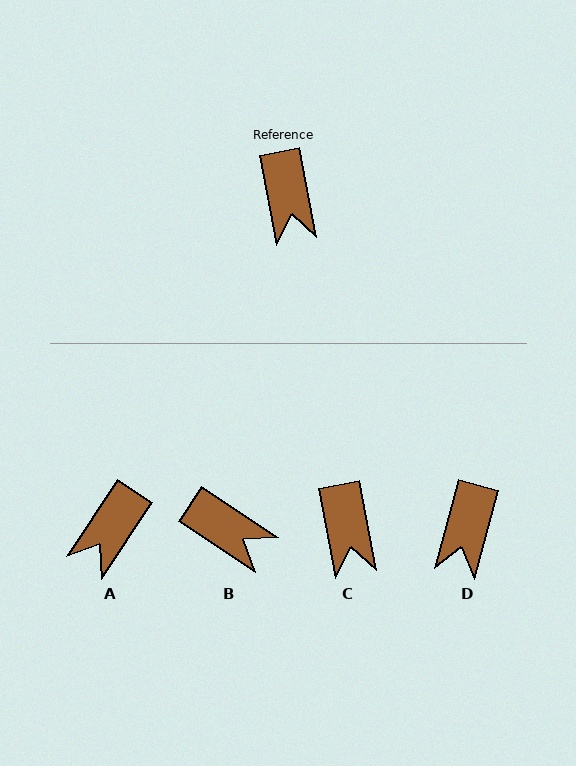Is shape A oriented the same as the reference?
No, it is off by about 44 degrees.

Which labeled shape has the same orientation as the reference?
C.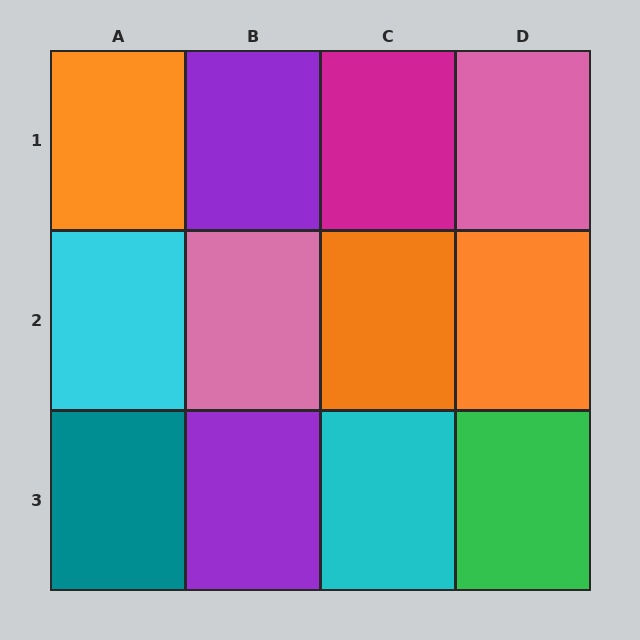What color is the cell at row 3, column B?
Purple.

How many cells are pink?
2 cells are pink.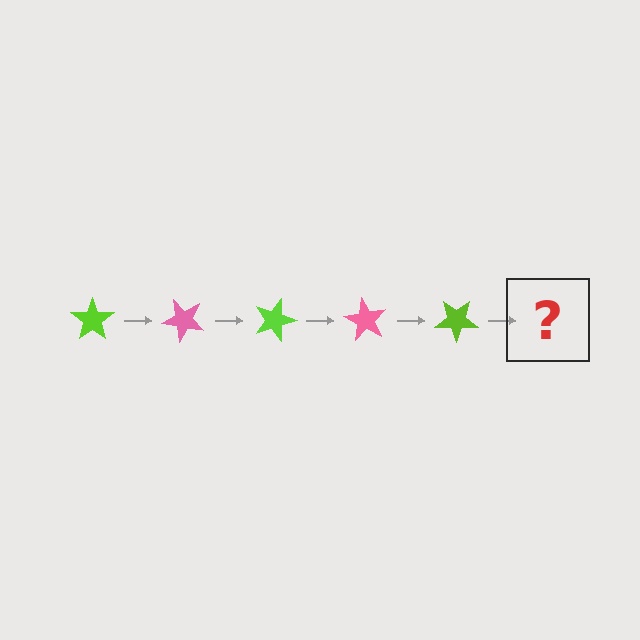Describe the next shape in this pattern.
It should be a pink star, rotated 225 degrees from the start.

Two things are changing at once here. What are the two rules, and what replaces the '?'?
The two rules are that it rotates 45 degrees each step and the color cycles through lime and pink. The '?' should be a pink star, rotated 225 degrees from the start.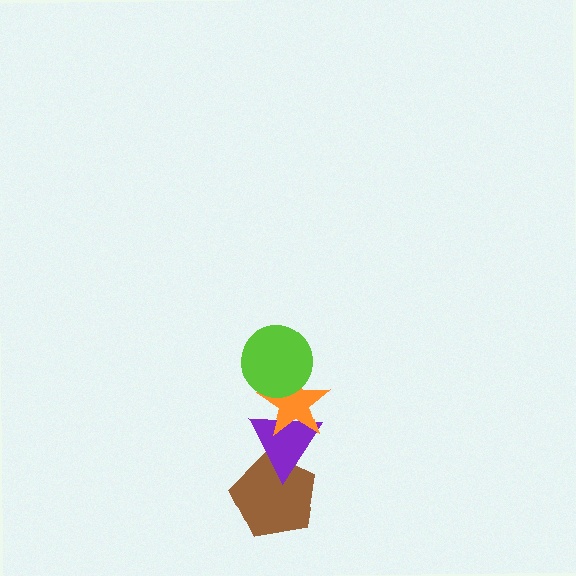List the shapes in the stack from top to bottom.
From top to bottom: the lime circle, the orange star, the purple triangle, the brown pentagon.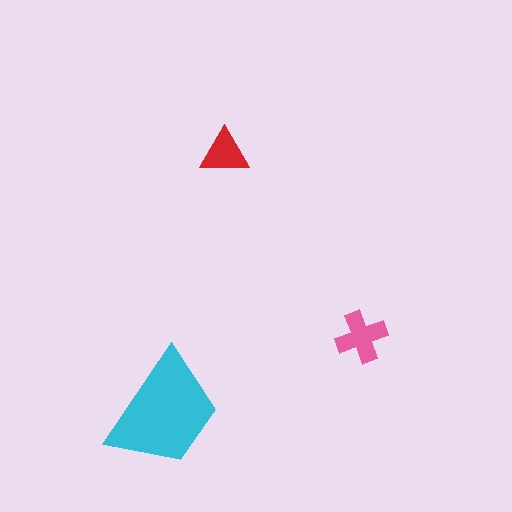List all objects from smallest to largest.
The red triangle, the pink cross, the cyan trapezoid.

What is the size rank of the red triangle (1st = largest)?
3rd.